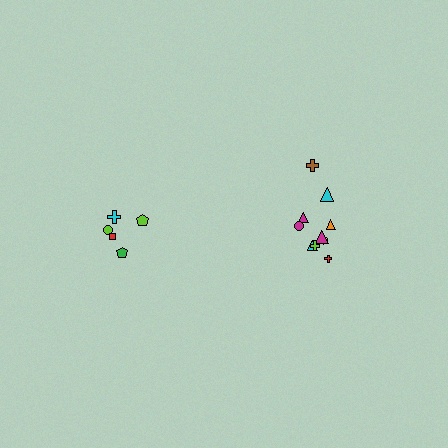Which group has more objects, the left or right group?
The right group.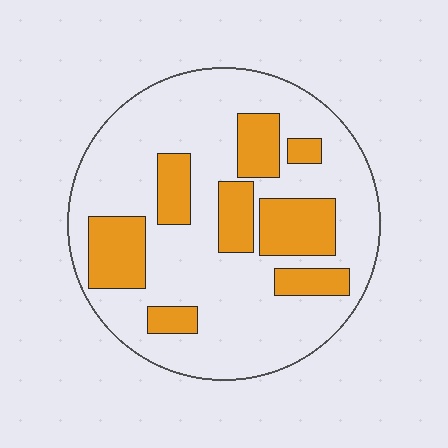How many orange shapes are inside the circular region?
8.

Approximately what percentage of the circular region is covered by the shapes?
Approximately 25%.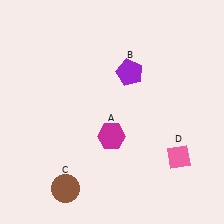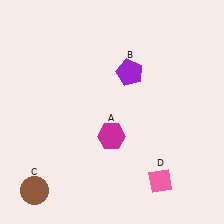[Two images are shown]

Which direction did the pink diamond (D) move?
The pink diamond (D) moved down.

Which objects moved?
The objects that moved are: the brown circle (C), the pink diamond (D).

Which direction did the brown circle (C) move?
The brown circle (C) moved left.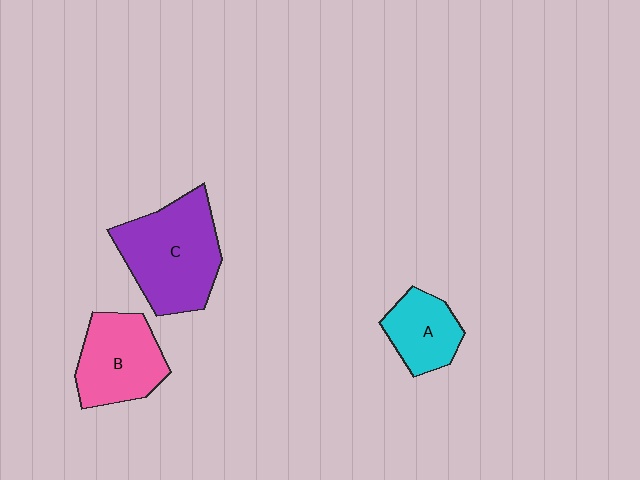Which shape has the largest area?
Shape C (purple).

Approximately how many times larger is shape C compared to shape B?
Approximately 1.3 times.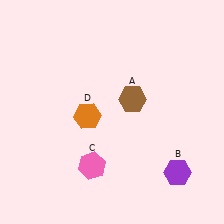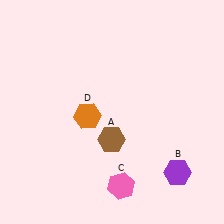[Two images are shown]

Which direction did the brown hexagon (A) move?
The brown hexagon (A) moved down.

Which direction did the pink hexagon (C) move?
The pink hexagon (C) moved right.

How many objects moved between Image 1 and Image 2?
2 objects moved between the two images.